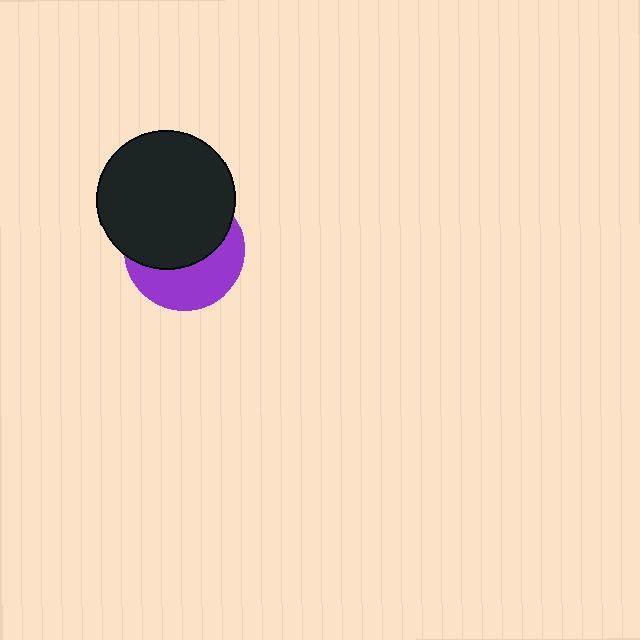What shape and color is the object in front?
The object in front is a black circle.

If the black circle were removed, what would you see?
You would see the complete purple circle.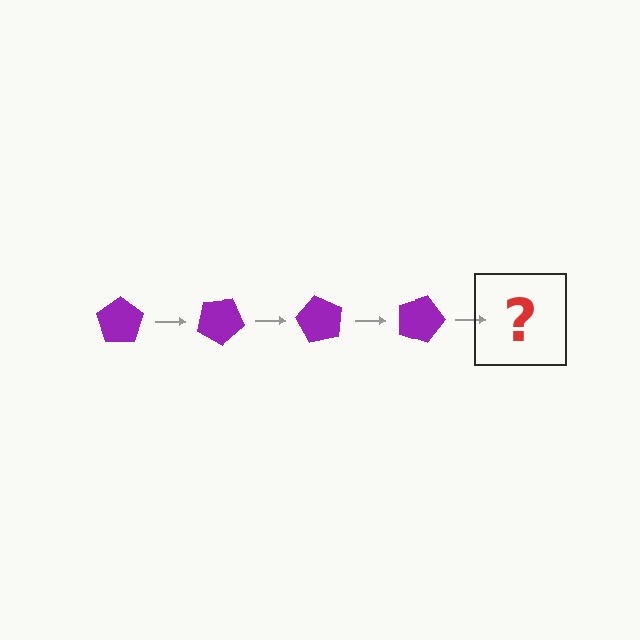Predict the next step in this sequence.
The next step is a purple pentagon rotated 120 degrees.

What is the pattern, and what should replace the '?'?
The pattern is that the pentagon rotates 30 degrees each step. The '?' should be a purple pentagon rotated 120 degrees.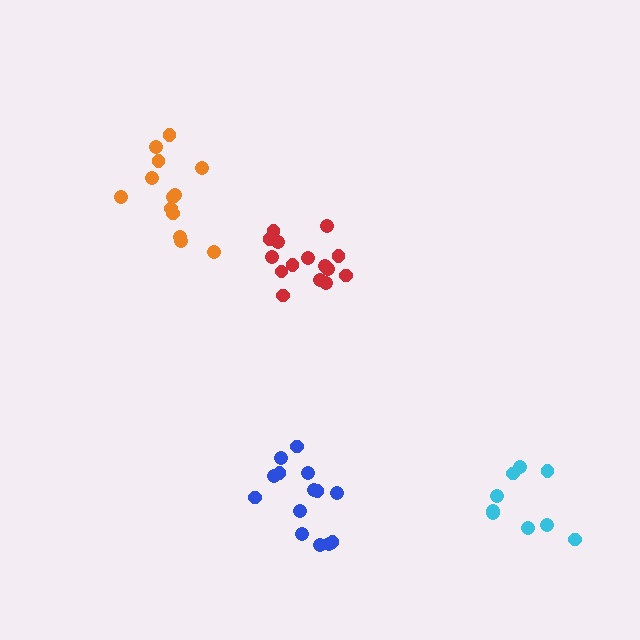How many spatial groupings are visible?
There are 4 spatial groupings.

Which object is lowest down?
The cyan cluster is bottommost.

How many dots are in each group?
Group 1: 13 dots, Group 2: 9 dots, Group 3: 15 dots, Group 4: 14 dots (51 total).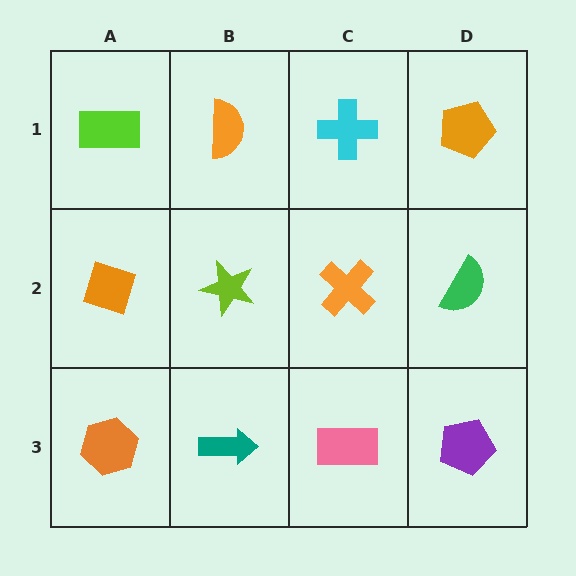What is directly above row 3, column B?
A lime star.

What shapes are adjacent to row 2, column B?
An orange semicircle (row 1, column B), a teal arrow (row 3, column B), an orange diamond (row 2, column A), an orange cross (row 2, column C).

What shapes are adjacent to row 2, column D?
An orange pentagon (row 1, column D), a purple pentagon (row 3, column D), an orange cross (row 2, column C).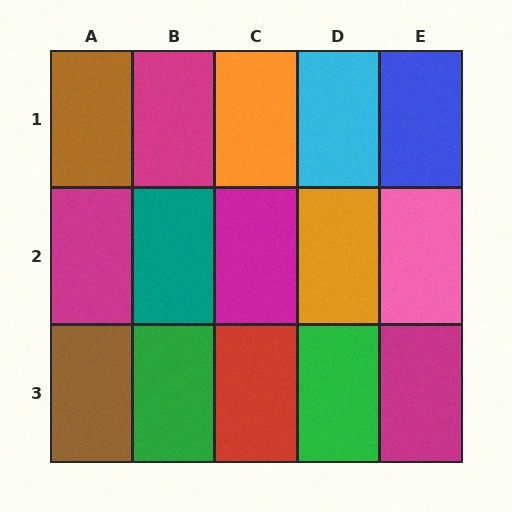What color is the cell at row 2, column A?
Magenta.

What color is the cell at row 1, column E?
Blue.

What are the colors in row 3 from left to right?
Brown, green, red, green, magenta.